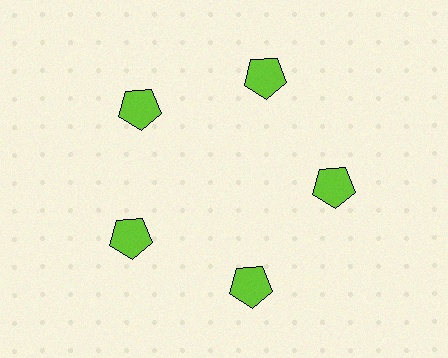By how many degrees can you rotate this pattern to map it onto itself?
The pattern maps onto itself every 72 degrees of rotation.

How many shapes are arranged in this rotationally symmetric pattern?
There are 5 shapes, arranged in 5 groups of 1.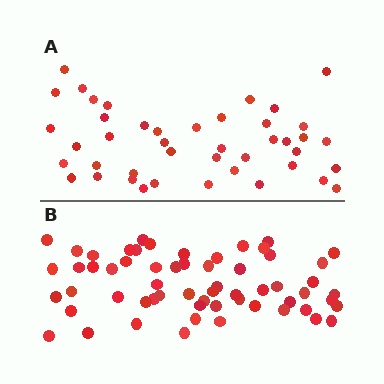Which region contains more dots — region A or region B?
Region B (the bottom region) has more dots.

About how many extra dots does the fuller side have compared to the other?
Region B has approximately 15 more dots than region A.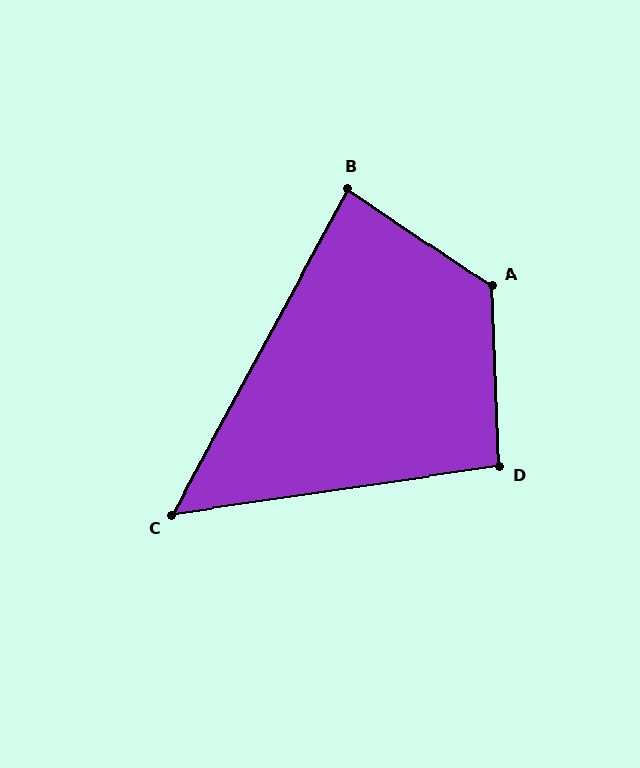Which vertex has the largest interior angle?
A, at approximately 127 degrees.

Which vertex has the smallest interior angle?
C, at approximately 53 degrees.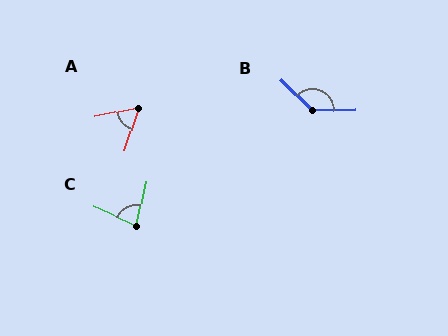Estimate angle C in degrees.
Approximately 79 degrees.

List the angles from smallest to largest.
A (60°), C (79°), B (134°).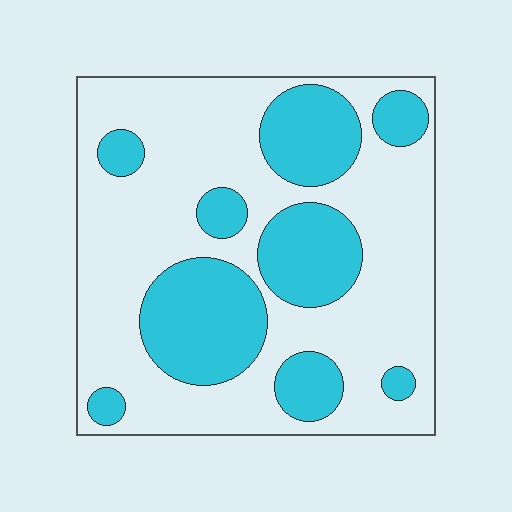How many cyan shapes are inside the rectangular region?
9.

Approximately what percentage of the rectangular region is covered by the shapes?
Approximately 35%.